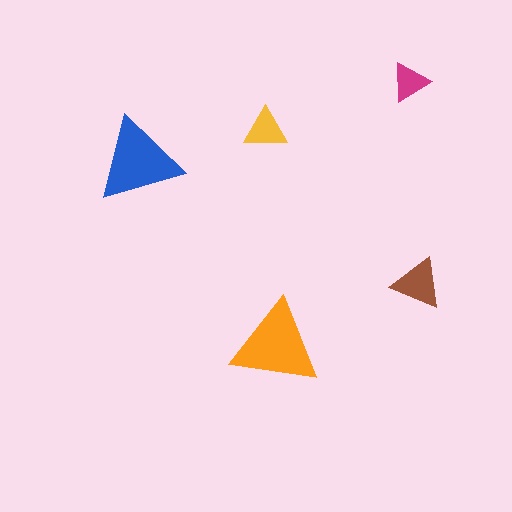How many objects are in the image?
There are 5 objects in the image.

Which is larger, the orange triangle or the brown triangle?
The orange one.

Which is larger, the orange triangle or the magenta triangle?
The orange one.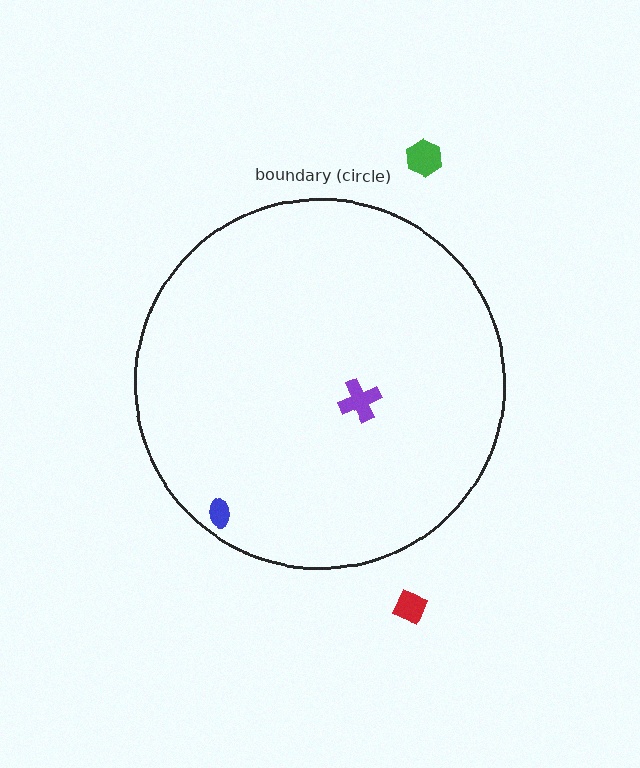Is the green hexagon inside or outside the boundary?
Outside.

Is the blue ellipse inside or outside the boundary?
Inside.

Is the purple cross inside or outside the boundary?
Inside.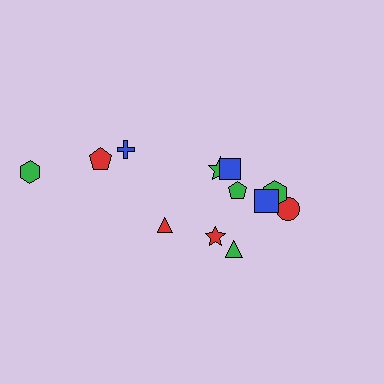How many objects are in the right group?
There are 8 objects.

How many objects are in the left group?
There are 4 objects.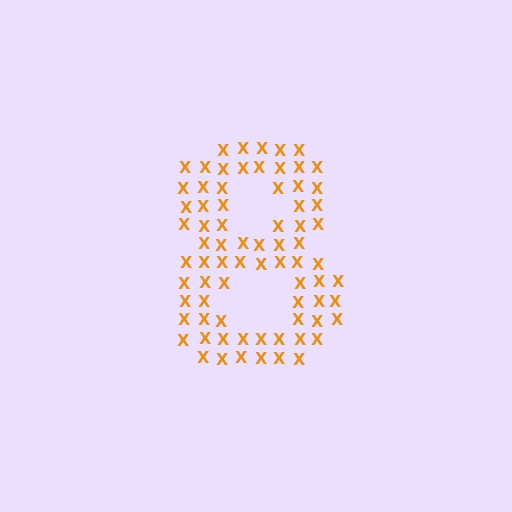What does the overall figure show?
The overall figure shows the digit 8.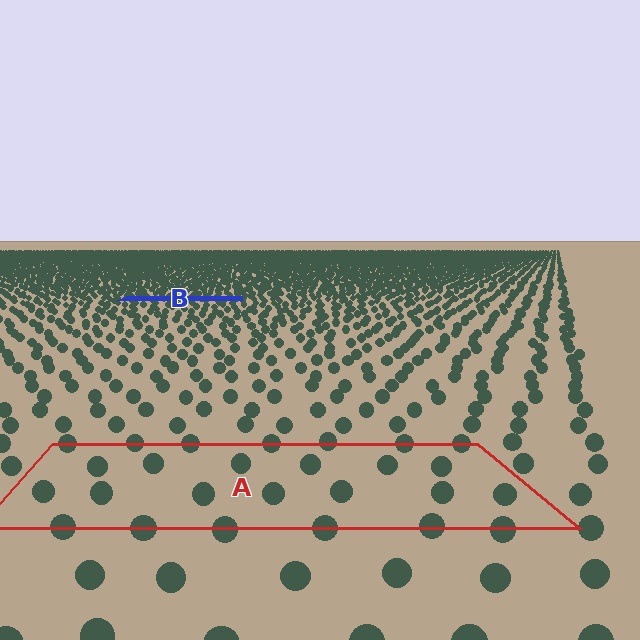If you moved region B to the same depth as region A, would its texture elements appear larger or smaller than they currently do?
They would appear larger. At a closer depth, the same texture elements are projected at a bigger on-screen size.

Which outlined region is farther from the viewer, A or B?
Region B is farther from the viewer — the texture elements inside it appear smaller and more densely packed.